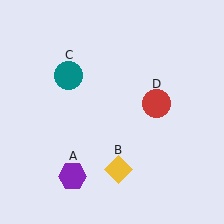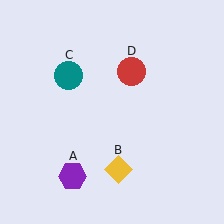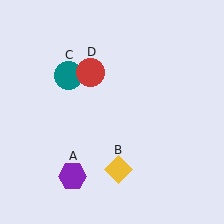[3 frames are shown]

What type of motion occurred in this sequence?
The red circle (object D) rotated counterclockwise around the center of the scene.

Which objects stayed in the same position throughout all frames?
Purple hexagon (object A) and yellow diamond (object B) and teal circle (object C) remained stationary.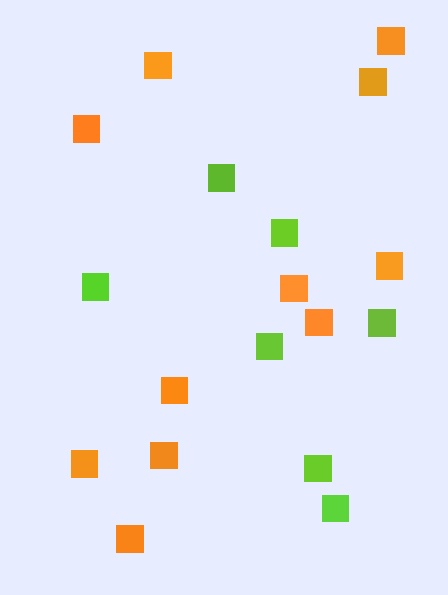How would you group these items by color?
There are 2 groups: one group of orange squares (11) and one group of lime squares (7).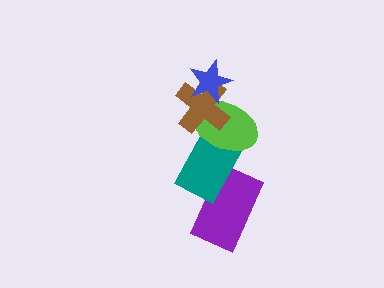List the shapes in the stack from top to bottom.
From top to bottom: the blue star, the brown cross, the lime ellipse, the teal rectangle, the purple rectangle.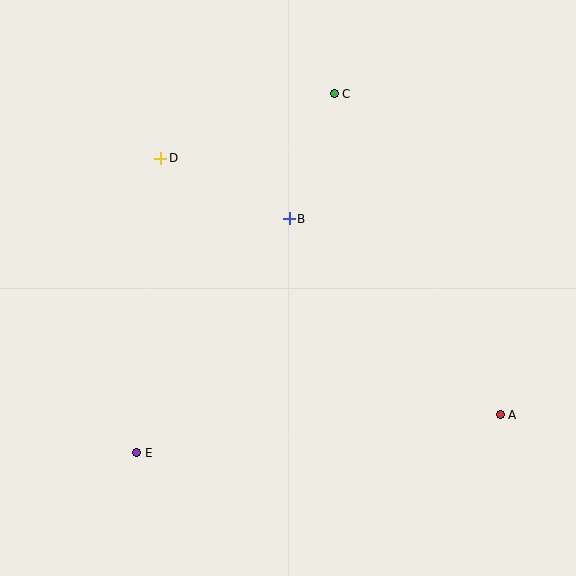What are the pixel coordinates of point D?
Point D is at (161, 158).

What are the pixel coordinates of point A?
Point A is at (500, 415).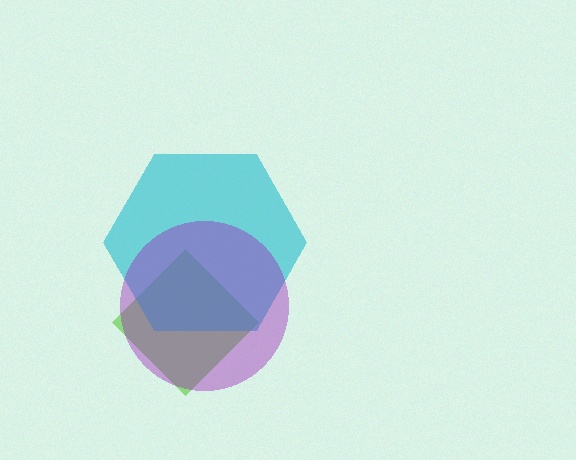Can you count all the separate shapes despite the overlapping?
Yes, there are 3 separate shapes.